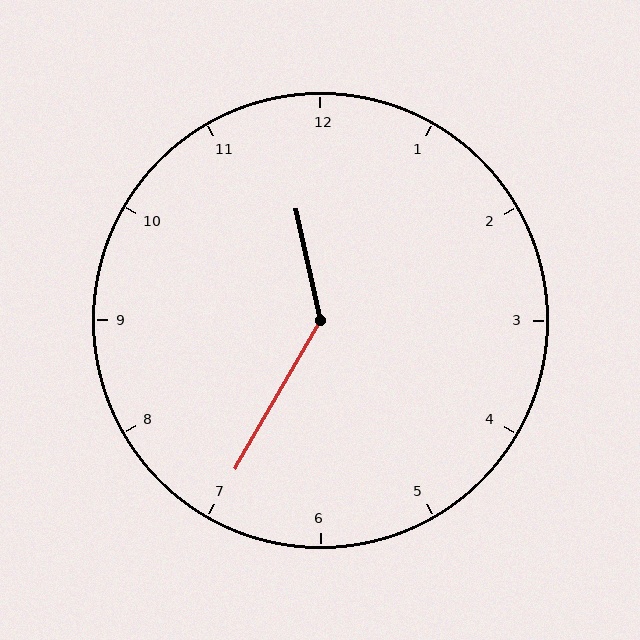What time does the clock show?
11:35.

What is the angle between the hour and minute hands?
Approximately 138 degrees.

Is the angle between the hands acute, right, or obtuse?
It is obtuse.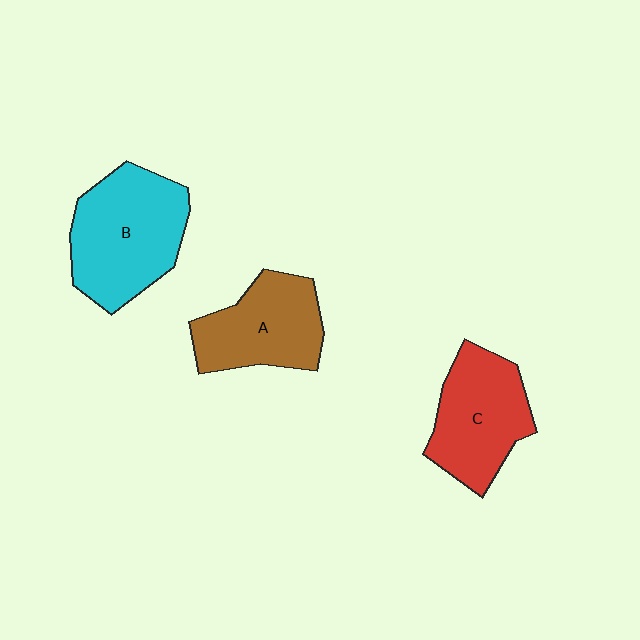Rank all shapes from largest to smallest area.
From largest to smallest: B (cyan), C (red), A (brown).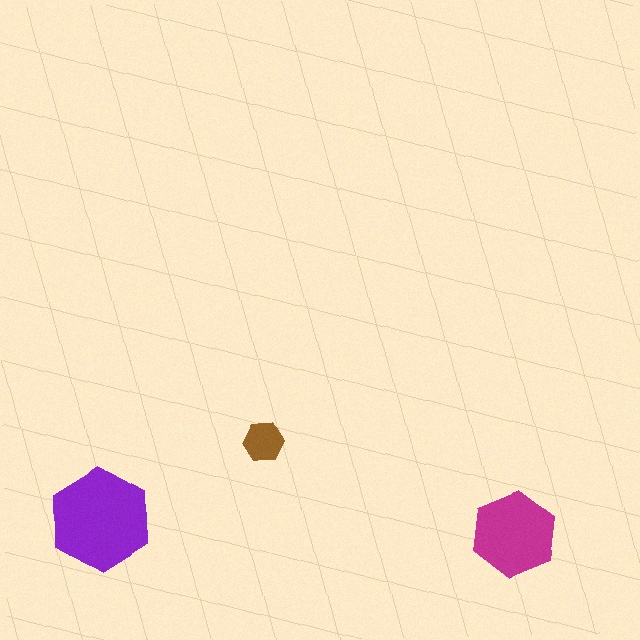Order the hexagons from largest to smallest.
the purple one, the magenta one, the brown one.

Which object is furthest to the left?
The purple hexagon is leftmost.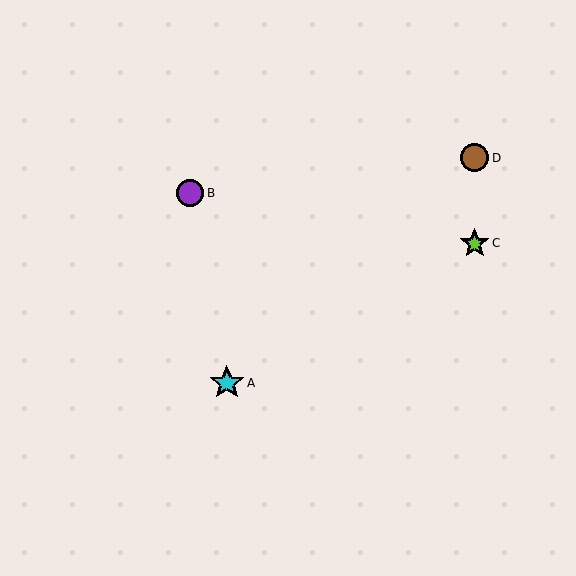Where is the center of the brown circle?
The center of the brown circle is at (475, 158).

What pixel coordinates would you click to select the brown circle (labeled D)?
Click at (475, 158) to select the brown circle D.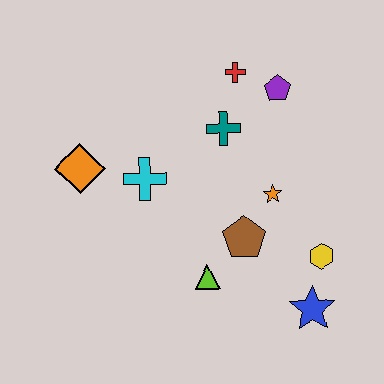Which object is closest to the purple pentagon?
The red cross is closest to the purple pentagon.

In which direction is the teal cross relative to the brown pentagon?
The teal cross is above the brown pentagon.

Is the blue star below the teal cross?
Yes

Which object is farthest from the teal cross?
The blue star is farthest from the teal cross.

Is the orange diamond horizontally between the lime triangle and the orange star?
No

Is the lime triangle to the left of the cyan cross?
No